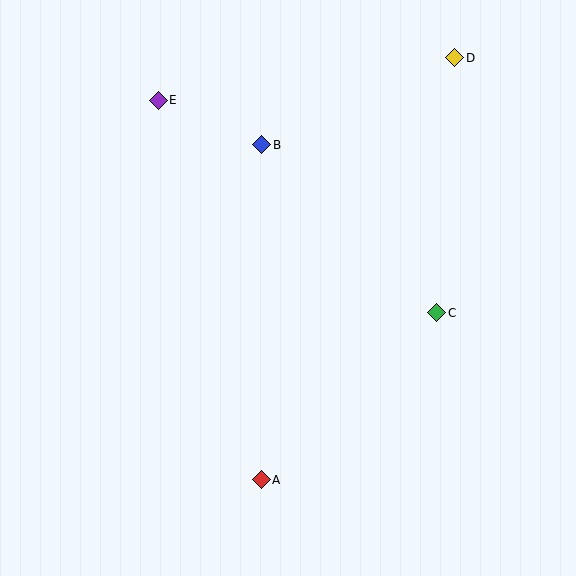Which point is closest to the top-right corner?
Point D is closest to the top-right corner.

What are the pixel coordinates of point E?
Point E is at (158, 100).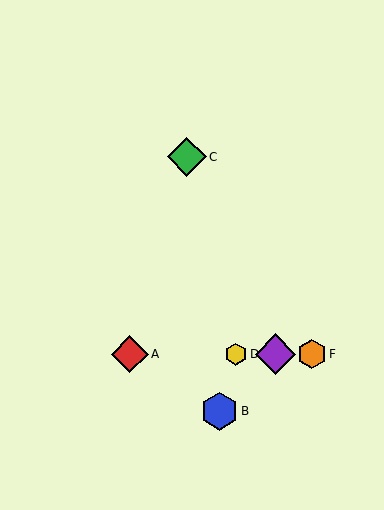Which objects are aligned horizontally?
Objects A, D, E, F are aligned horizontally.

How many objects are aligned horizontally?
4 objects (A, D, E, F) are aligned horizontally.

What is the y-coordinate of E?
Object E is at y≈354.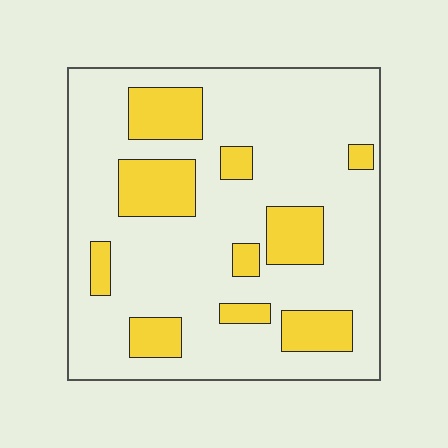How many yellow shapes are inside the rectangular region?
10.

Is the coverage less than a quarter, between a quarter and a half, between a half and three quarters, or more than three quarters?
Less than a quarter.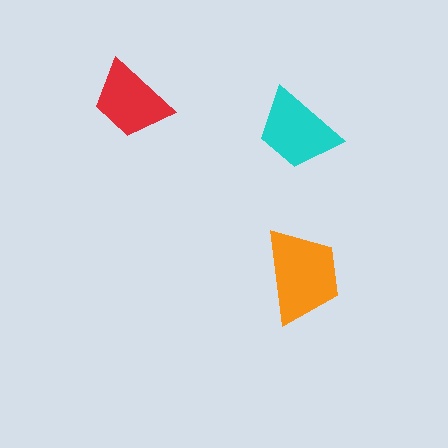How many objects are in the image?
There are 3 objects in the image.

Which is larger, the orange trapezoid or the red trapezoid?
The orange one.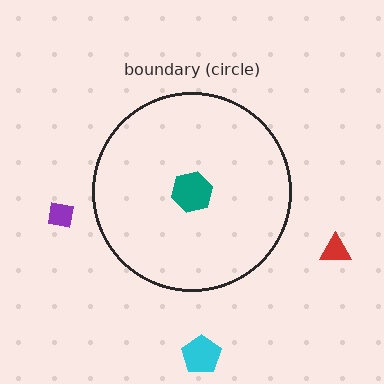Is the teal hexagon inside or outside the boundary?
Inside.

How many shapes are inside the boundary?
1 inside, 3 outside.